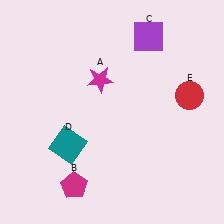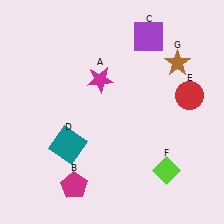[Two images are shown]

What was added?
A lime diamond (F), a brown star (G) were added in Image 2.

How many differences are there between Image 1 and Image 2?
There are 2 differences between the two images.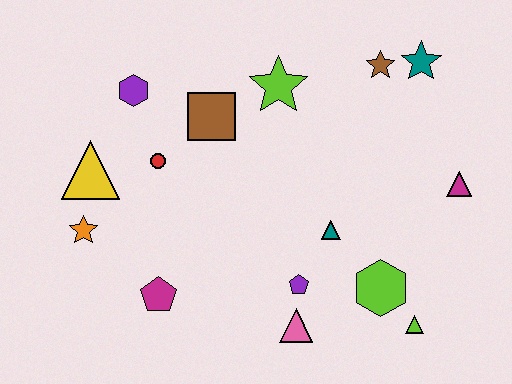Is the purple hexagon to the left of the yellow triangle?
No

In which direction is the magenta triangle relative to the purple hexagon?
The magenta triangle is to the right of the purple hexagon.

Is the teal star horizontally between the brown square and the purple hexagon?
No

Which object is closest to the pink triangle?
The purple pentagon is closest to the pink triangle.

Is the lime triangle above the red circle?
No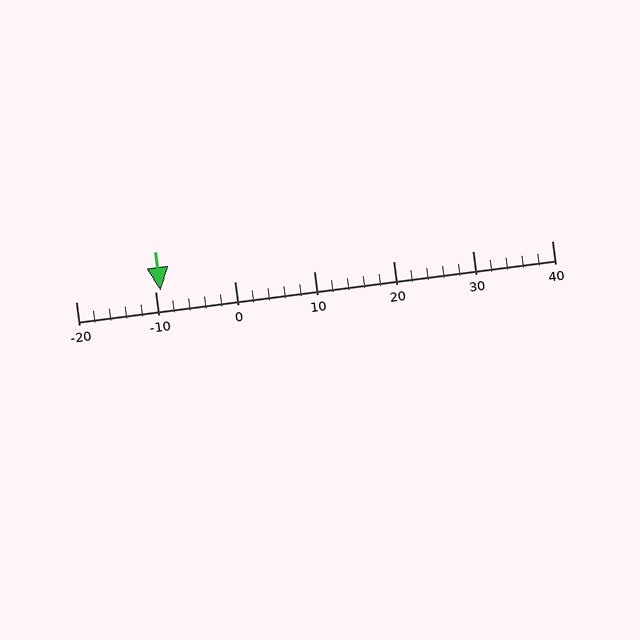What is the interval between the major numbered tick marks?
The major tick marks are spaced 10 units apart.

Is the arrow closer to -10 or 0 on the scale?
The arrow is closer to -10.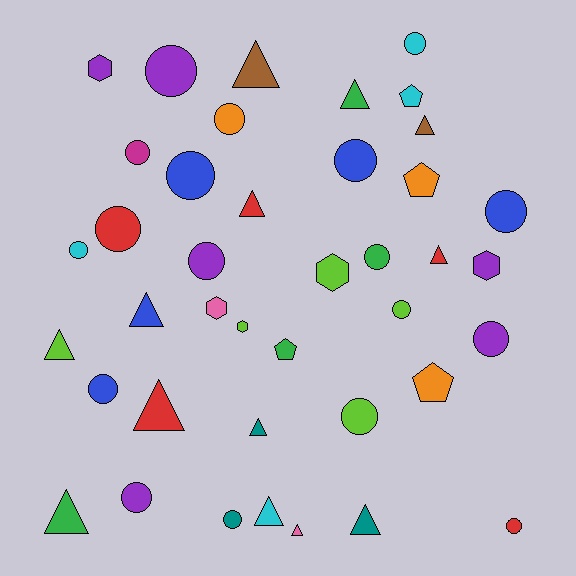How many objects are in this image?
There are 40 objects.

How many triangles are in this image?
There are 13 triangles.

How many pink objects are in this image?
There are 2 pink objects.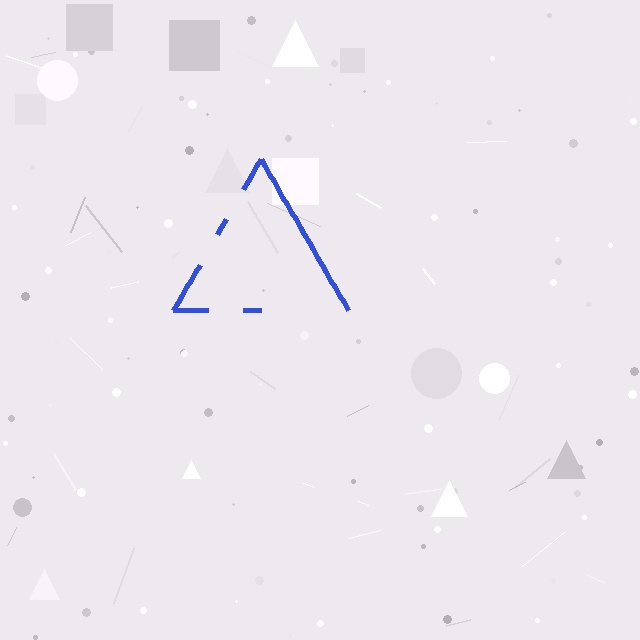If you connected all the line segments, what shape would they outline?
They would outline a triangle.